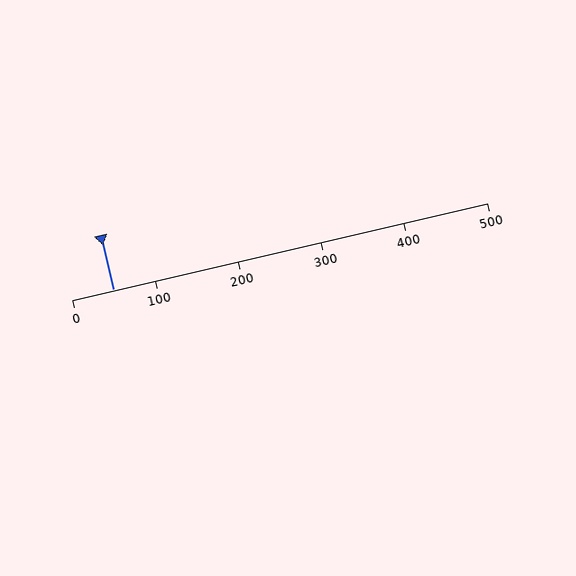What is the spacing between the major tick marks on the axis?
The major ticks are spaced 100 apart.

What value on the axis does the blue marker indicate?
The marker indicates approximately 50.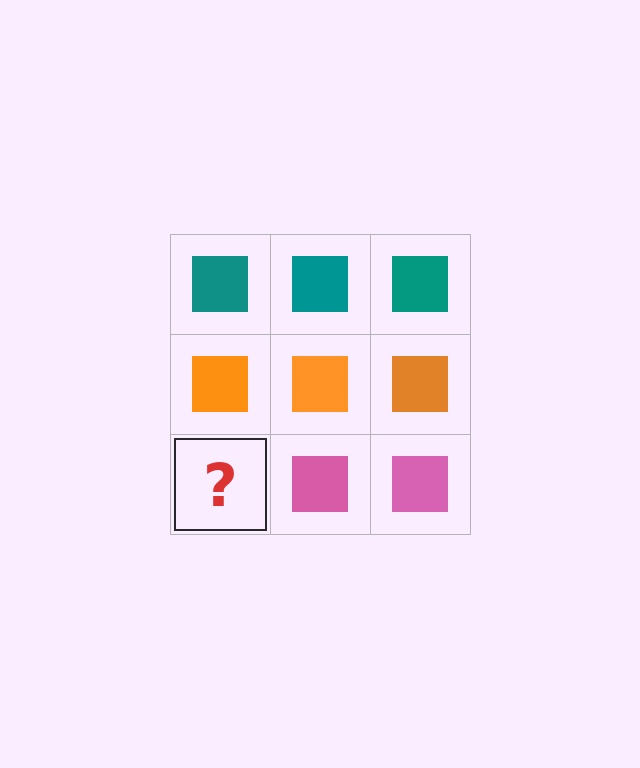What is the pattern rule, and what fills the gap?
The rule is that each row has a consistent color. The gap should be filled with a pink square.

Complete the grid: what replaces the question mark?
The question mark should be replaced with a pink square.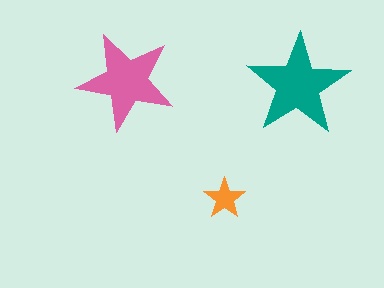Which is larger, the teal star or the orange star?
The teal one.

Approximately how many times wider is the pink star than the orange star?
About 2.5 times wider.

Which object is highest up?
The pink star is topmost.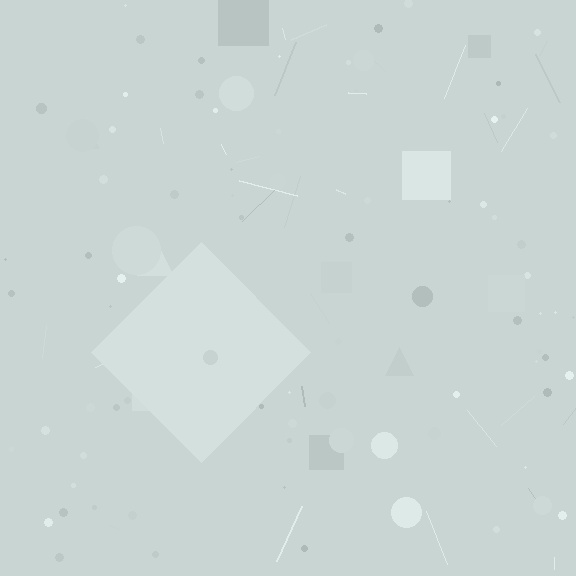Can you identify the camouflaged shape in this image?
The camouflaged shape is a diamond.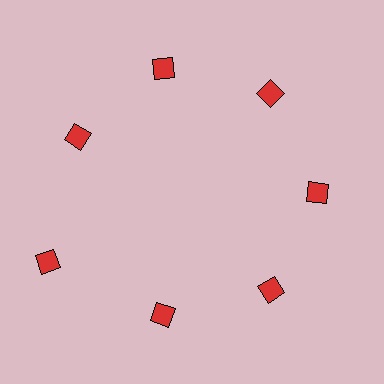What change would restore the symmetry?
The symmetry would be restored by moving it inward, back onto the ring so that all 7 diamonds sit at equal angles and equal distance from the center.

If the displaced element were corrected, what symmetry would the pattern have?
It would have 7-fold rotational symmetry — the pattern would map onto itself every 51 degrees.